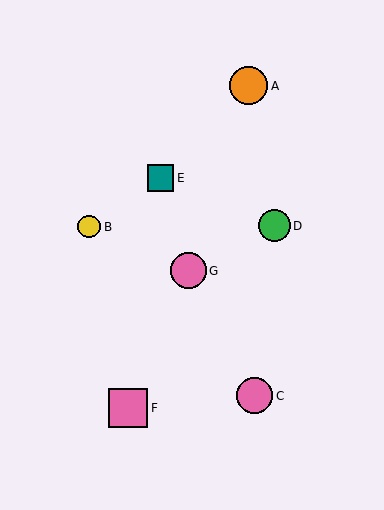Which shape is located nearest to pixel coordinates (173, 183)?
The teal square (labeled E) at (160, 178) is nearest to that location.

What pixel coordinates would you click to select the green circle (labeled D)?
Click at (275, 226) to select the green circle D.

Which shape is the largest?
The pink square (labeled F) is the largest.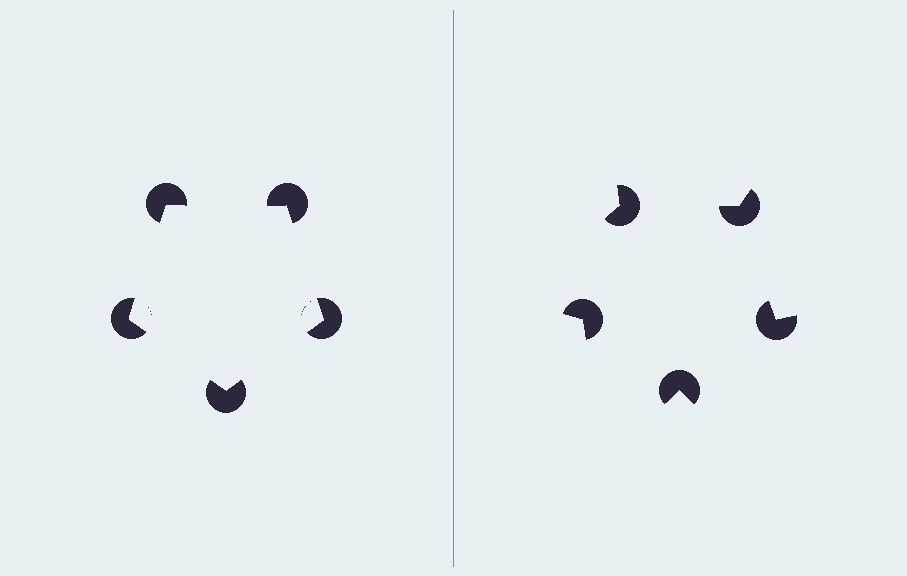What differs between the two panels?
The pac-man discs are positioned identically on both sides; only the wedge orientations differ. On the left they align to a pentagon; on the right they are misaligned.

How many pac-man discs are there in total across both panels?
10 — 5 on each side.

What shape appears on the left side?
An illusory pentagon.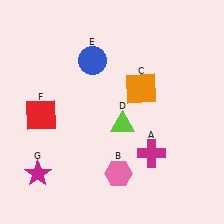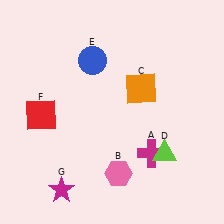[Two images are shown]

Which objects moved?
The objects that moved are: the lime triangle (D), the magenta star (G).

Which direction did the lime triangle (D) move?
The lime triangle (D) moved right.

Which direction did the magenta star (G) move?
The magenta star (G) moved right.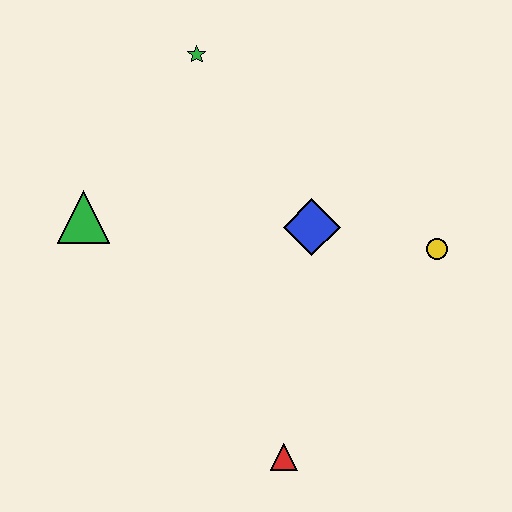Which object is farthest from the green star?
The red triangle is farthest from the green star.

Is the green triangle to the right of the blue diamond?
No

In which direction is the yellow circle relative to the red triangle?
The yellow circle is above the red triangle.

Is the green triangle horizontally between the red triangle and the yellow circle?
No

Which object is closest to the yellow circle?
The blue diamond is closest to the yellow circle.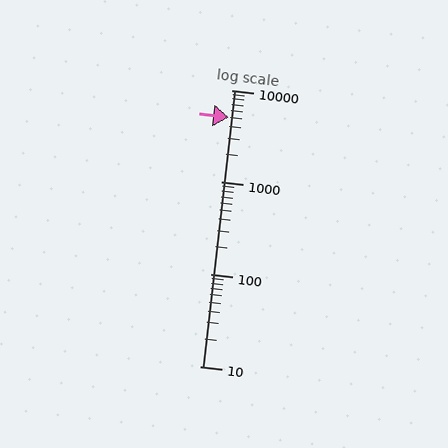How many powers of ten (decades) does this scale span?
The scale spans 3 decades, from 10 to 10000.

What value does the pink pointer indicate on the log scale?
The pointer indicates approximately 5100.